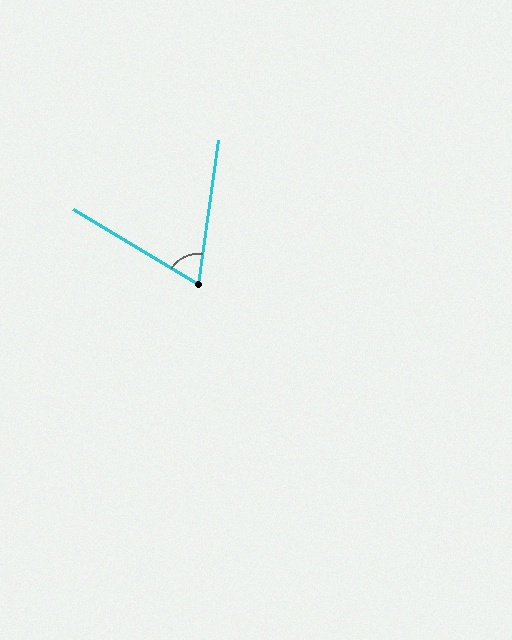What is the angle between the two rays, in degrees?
Approximately 67 degrees.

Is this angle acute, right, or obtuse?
It is acute.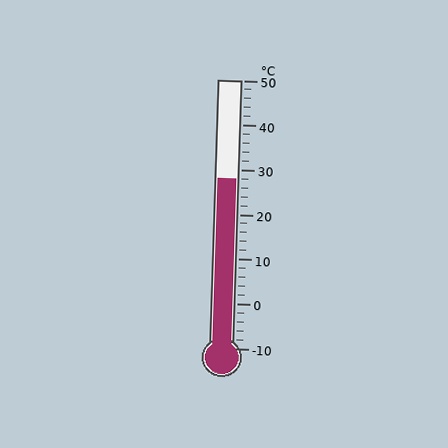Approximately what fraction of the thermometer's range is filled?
The thermometer is filled to approximately 65% of its range.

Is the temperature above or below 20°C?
The temperature is above 20°C.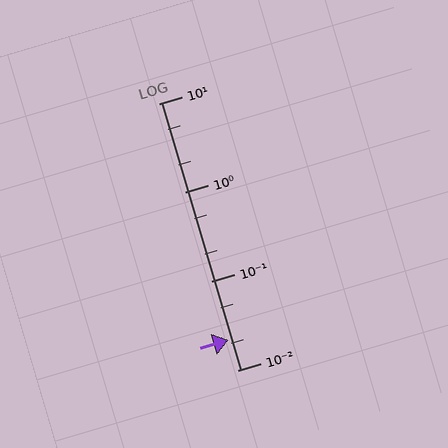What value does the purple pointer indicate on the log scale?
The pointer indicates approximately 0.022.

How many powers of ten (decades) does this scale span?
The scale spans 3 decades, from 0.01 to 10.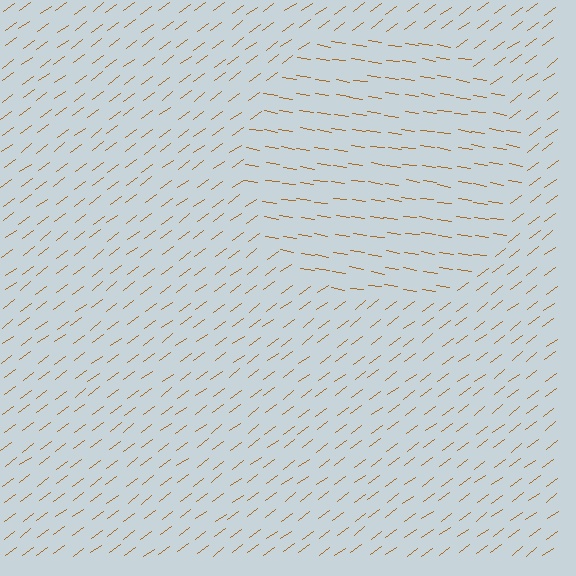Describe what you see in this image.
The image is filled with small brown line segments. A circle region in the image has lines oriented differently from the surrounding lines, creating a visible texture boundary.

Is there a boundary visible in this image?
Yes, there is a texture boundary formed by a change in line orientation.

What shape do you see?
I see a circle.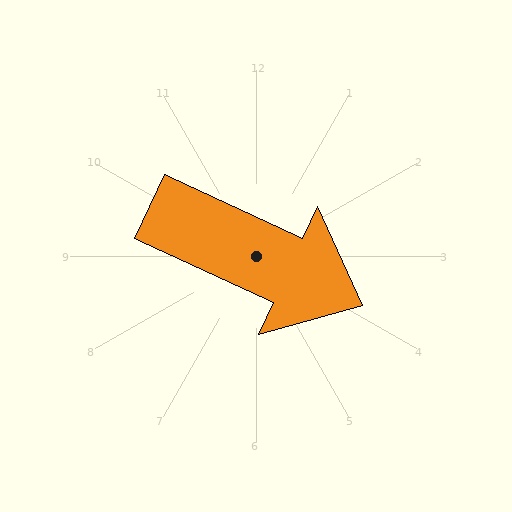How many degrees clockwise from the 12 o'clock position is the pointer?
Approximately 115 degrees.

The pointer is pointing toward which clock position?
Roughly 4 o'clock.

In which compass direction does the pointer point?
Southeast.